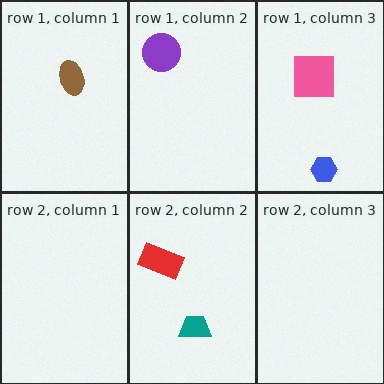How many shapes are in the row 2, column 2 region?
2.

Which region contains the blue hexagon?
The row 1, column 3 region.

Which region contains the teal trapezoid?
The row 2, column 2 region.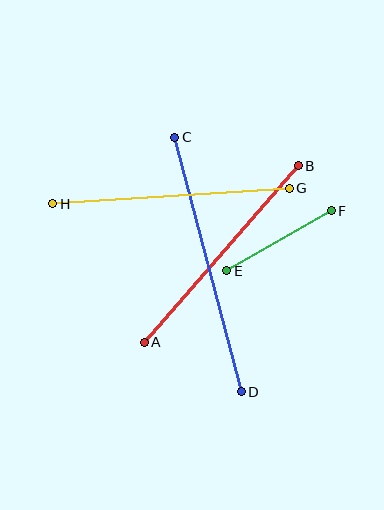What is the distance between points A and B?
The distance is approximately 234 pixels.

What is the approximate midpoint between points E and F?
The midpoint is at approximately (279, 241) pixels.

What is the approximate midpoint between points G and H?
The midpoint is at approximately (171, 196) pixels.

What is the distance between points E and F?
The distance is approximately 120 pixels.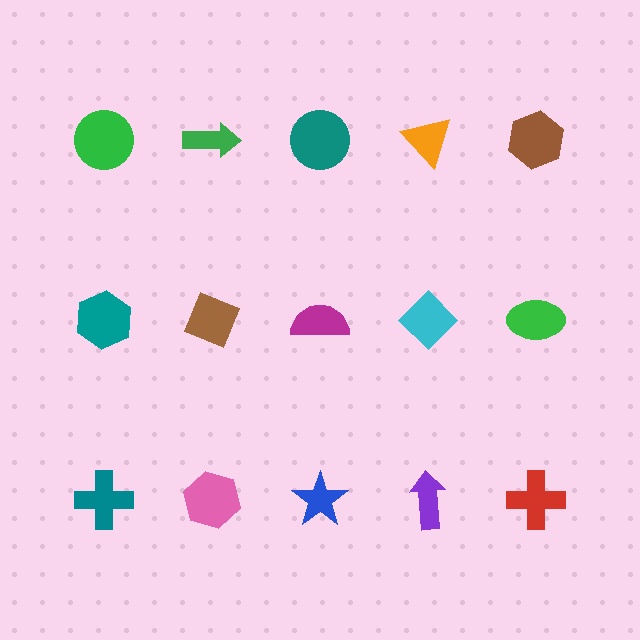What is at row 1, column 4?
An orange triangle.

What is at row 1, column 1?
A green circle.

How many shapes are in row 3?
5 shapes.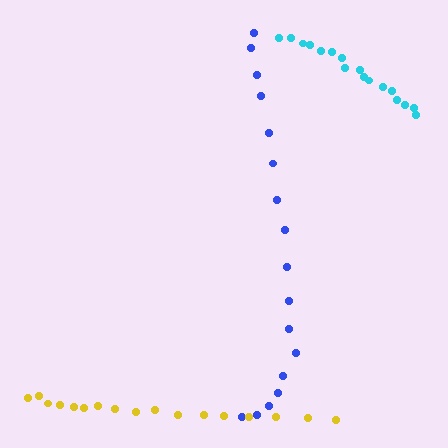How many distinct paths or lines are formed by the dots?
There are 3 distinct paths.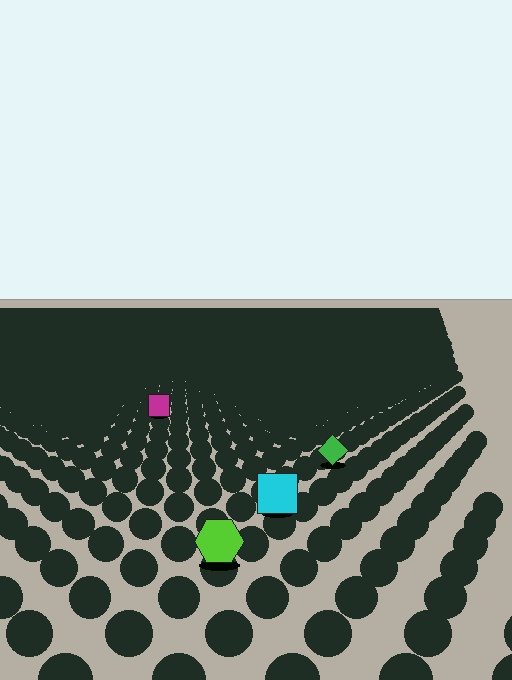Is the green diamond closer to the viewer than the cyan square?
No. The cyan square is closer — you can tell from the texture gradient: the ground texture is coarser near it.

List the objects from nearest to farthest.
From nearest to farthest: the lime hexagon, the cyan square, the green diamond, the magenta square.